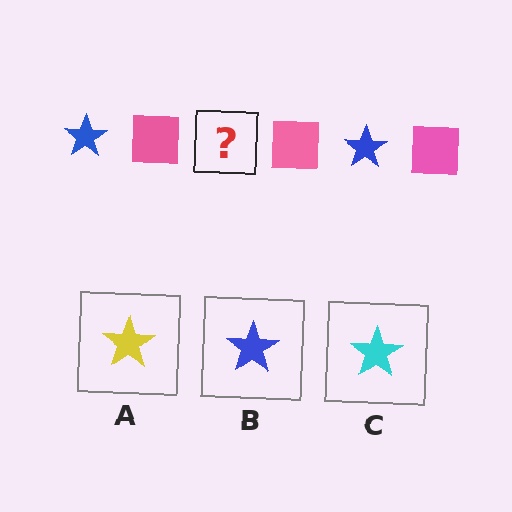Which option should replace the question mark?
Option B.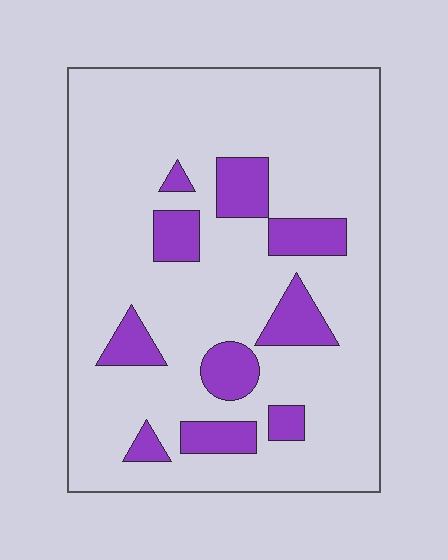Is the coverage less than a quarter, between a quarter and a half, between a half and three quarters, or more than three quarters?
Less than a quarter.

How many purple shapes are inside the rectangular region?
10.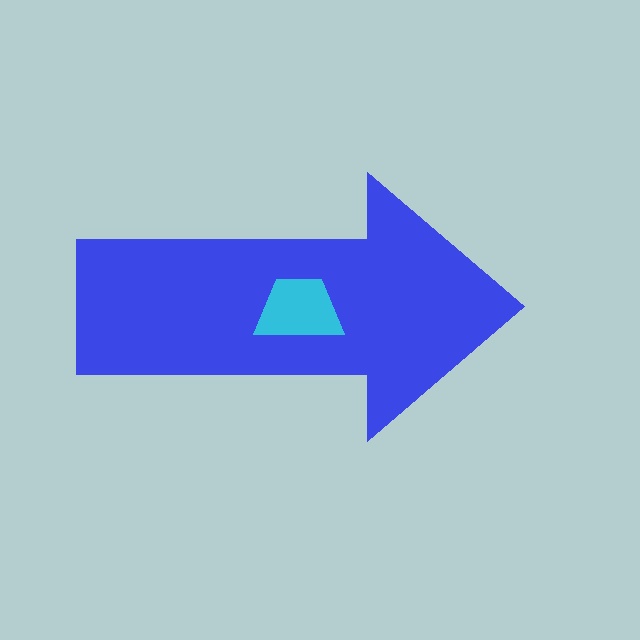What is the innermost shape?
The cyan trapezoid.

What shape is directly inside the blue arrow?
The cyan trapezoid.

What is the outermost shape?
The blue arrow.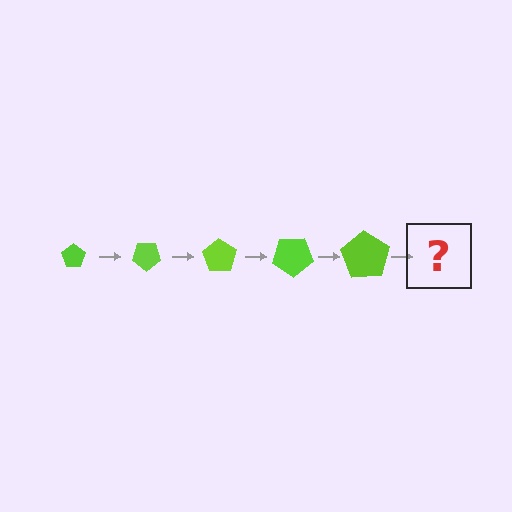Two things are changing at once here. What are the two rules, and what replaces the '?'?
The two rules are that the pentagon grows larger each step and it rotates 35 degrees each step. The '?' should be a pentagon, larger than the previous one and rotated 175 degrees from the start.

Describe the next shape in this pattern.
It should be a pentagon, larger than the previous one and rotated 175 degrees from the start.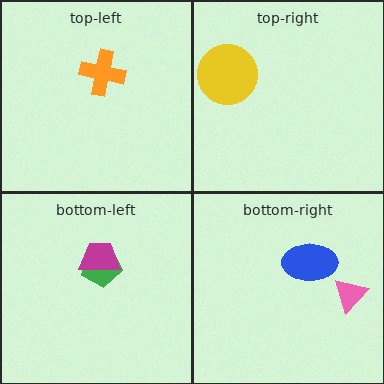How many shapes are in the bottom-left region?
2.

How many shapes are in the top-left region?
1.